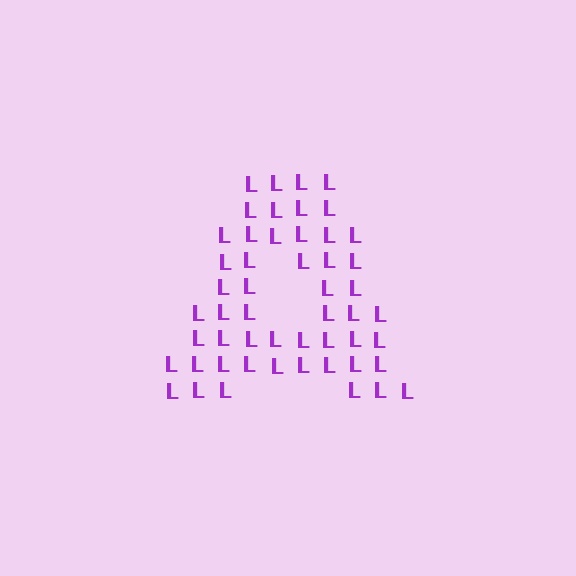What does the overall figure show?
The overall figure shows the letter A.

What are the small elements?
The small elements are letter L's.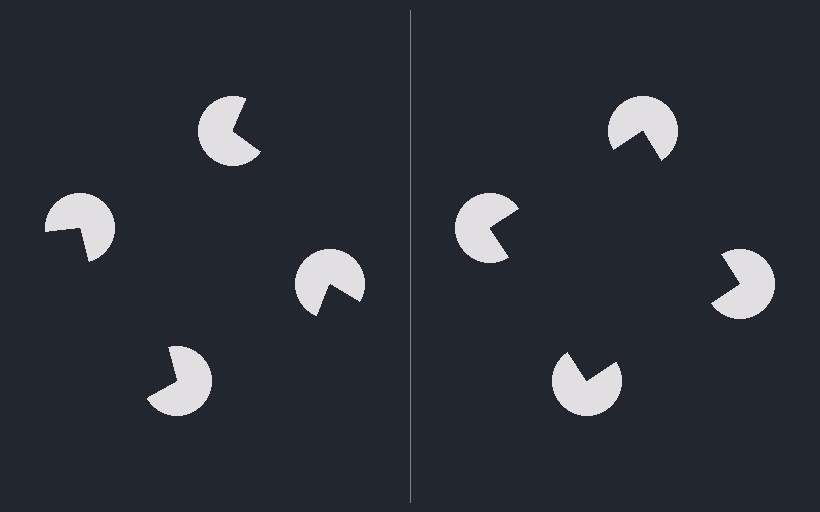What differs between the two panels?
The pac-man discs are positioned identically on both sides; only the wedge orientations differ. On the right they align to a square; on the left they are misaligned.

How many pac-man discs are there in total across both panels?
8 — 4 on each side.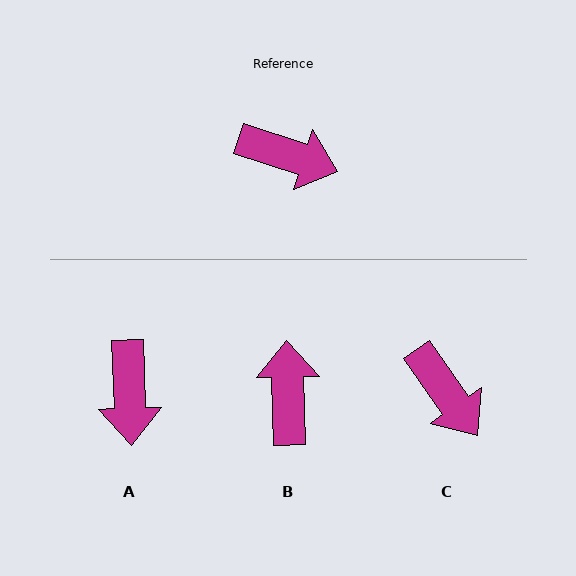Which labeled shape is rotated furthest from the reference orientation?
B, about 110 degrees away.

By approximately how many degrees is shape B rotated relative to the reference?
Approximately 110 degrees counter-clockwise.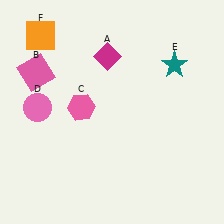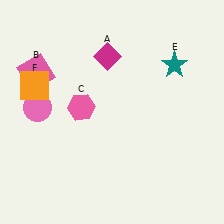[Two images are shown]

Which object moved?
The orange square (F) moved down.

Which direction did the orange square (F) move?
The orange square (F) moved down.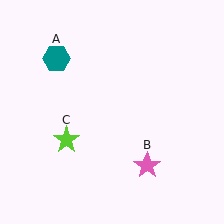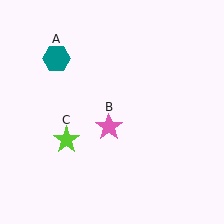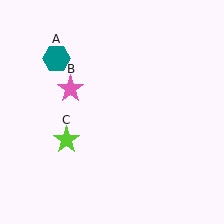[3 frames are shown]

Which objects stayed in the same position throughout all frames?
Teal hexagon (object A) and lime star (object C) remained stationary.